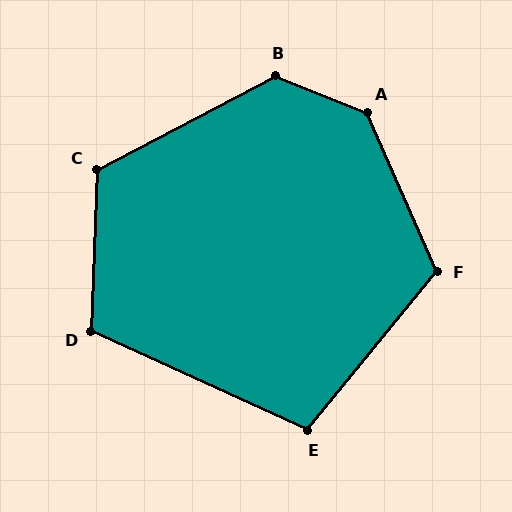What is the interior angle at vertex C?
Approximately 120 degrees (obtuse).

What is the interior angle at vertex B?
Approximately 130 degrees (obtuse).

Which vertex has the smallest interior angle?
E, at approximately 105 degrees.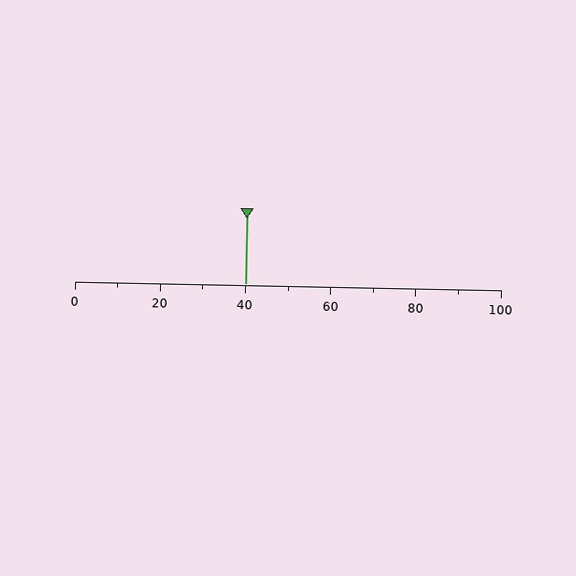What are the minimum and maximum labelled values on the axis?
The axis runs from 0 to 100.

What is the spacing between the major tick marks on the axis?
The major ticks are spaced 20 apart.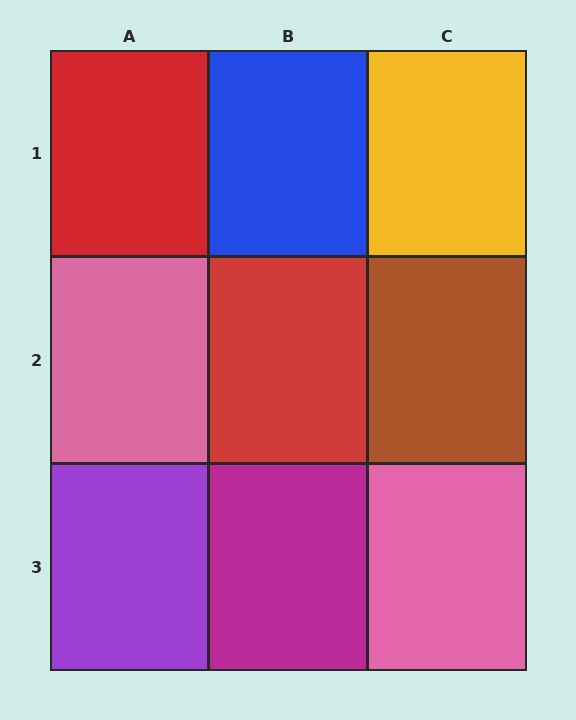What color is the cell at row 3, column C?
Pink.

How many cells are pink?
2 cells are pink.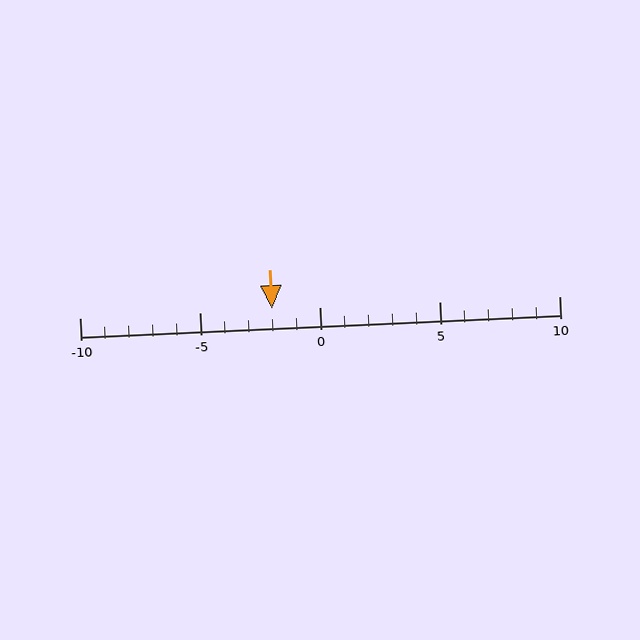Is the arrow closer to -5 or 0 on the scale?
The arrow is closer to 0.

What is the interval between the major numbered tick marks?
The major tick marks are spaced 5 units apart.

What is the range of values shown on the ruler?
The ruler shows values from -10 to 10.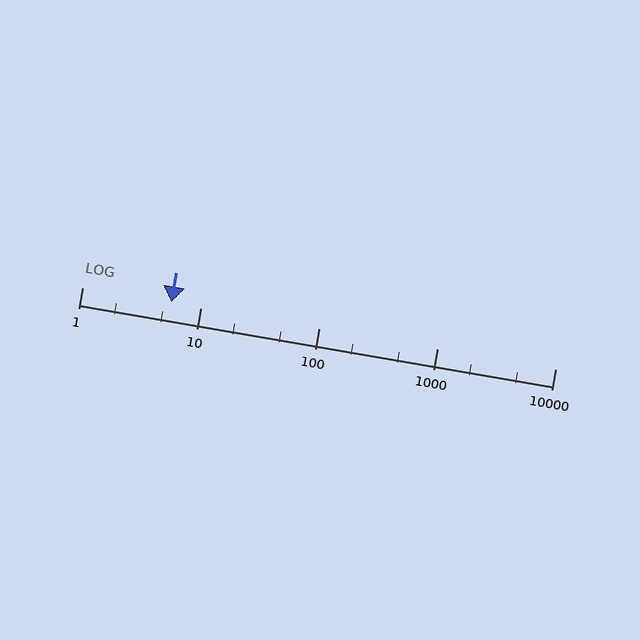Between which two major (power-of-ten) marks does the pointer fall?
The pointer is between 1 and 10.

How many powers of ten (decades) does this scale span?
The scale spans 4 decades, from 1 to 10000.